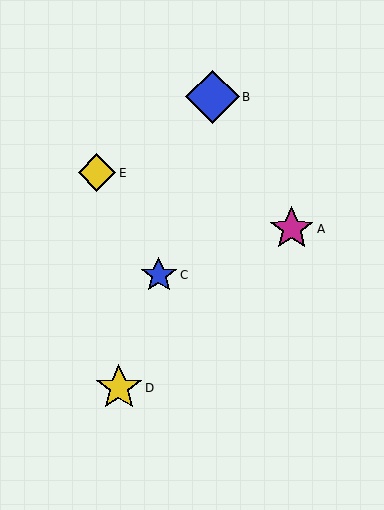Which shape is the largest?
The blue diamond (labeled B) is the largest.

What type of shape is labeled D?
Shape D is a yellow star.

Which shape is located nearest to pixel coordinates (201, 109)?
The blue diamond (labeled B) at (213, 97) is nearest to that location.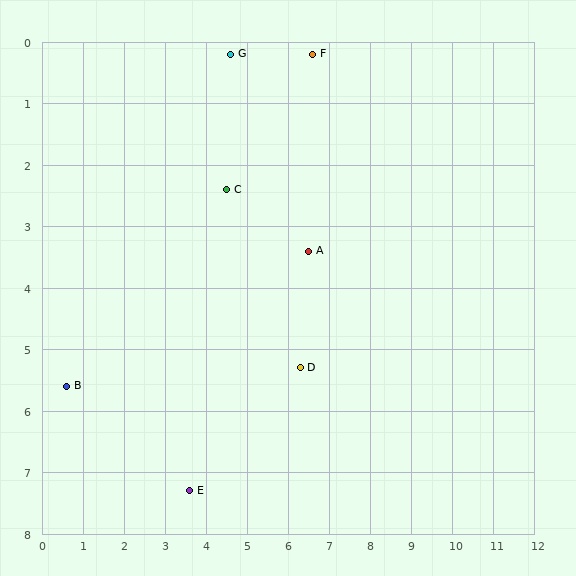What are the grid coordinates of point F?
Point F is at approximately (6.6, 0.2).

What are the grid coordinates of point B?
Point B is at approximately (0.6, 5.6).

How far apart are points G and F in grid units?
Points G and F are about 2.0 grid units apart.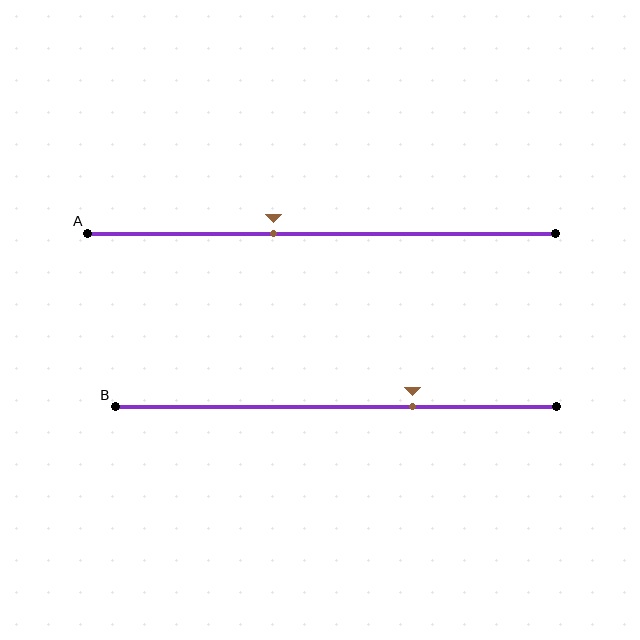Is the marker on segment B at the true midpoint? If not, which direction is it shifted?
No, the marker on segment B is shifted to the right by about 17% of the segment length.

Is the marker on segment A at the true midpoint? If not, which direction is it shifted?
No, the marker on segment A is shifted to the left by about 10% of the segment length.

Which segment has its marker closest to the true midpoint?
Segment A has its marker closest to the true midpoint.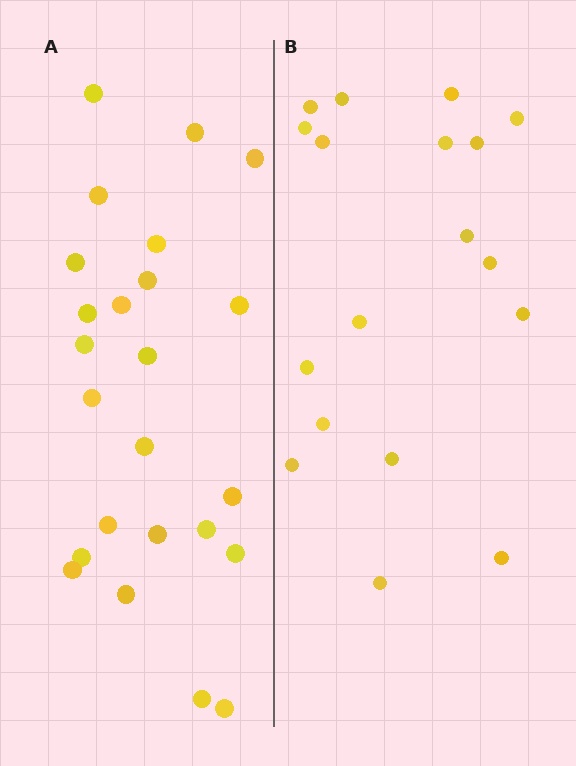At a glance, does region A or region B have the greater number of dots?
Region A (the left region) has more dots.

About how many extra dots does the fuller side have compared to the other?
Region A has about 6 more dots than region B.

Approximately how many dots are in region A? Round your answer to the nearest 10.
About 20 dots. (The exact count is 24, which rounds to 20.)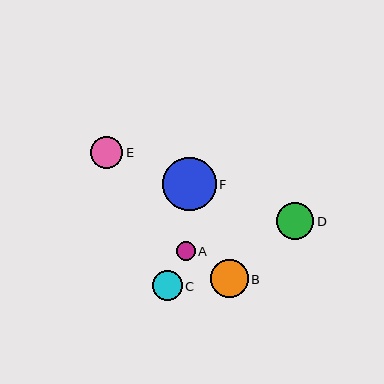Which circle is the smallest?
Circle A is the smallest with a size of approximately 19 pixels.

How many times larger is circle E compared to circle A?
Circle E is approximately 1.7 times the size of circle A.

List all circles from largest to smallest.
From largest to smallest: F, B, D, E, C, A.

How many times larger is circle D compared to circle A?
Circle D is approximately 2.0 times the size of circle A.